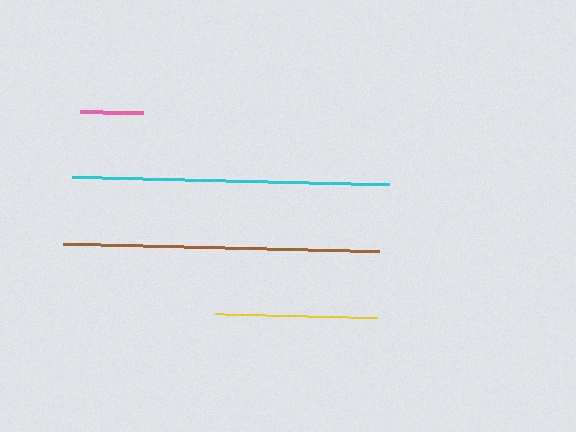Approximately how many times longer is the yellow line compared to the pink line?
The yellow line is approximately 2.6 times the length of the pink line.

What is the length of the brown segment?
The brown segment is approximately 316 pixels long.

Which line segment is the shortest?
The pink line is the shortest at approximately 62 pixels.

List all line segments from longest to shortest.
From longest to shortest: cyan, brown, yellow, pink.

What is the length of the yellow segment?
The yellow segment is approximately 162 pixels long.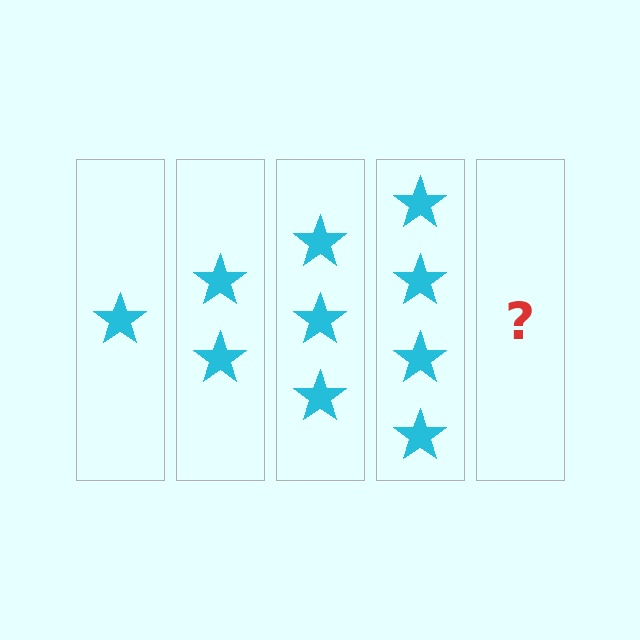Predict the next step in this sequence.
The next step is 5 stars.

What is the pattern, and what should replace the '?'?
The pattern is that each step adds one more star. The '?' should be 5 stars.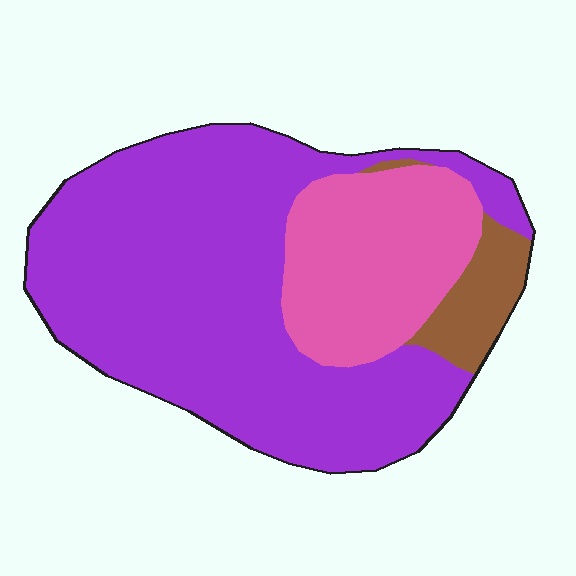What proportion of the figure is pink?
Pink takes up about one quarter (1/4) of the figure.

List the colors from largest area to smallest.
From largest to smallest: purple, pink, brown.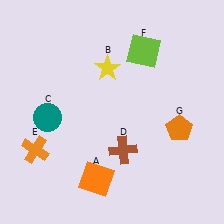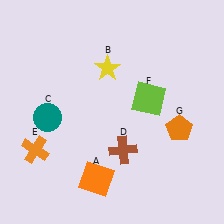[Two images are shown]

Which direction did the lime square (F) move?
The lime square (F) moved down.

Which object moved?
The lime square (F) moved down.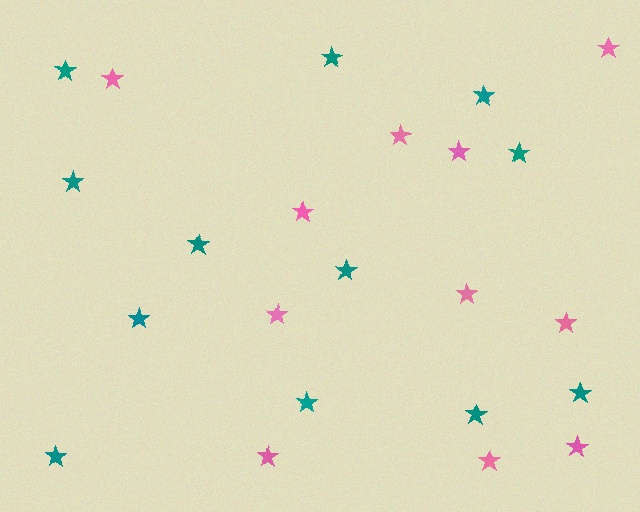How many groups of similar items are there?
There are 2 groups: one group of teal stars (12) and one group of pink stars (11).